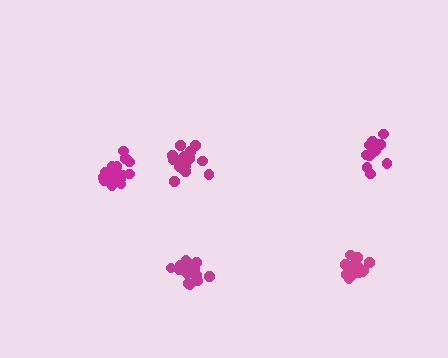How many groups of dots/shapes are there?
There are 5 groups.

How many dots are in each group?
Group 1: 13 dots, Group 2: 17 dots, Group 3: 19 dots, Group 4: 19 dots, Group 5: 18 dots (86 total).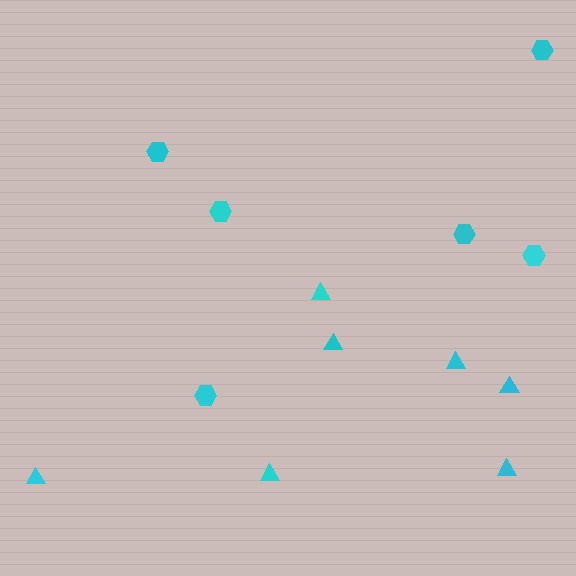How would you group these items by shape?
There are 2 groups: one group of triangles (7) and one group of hexagons (6).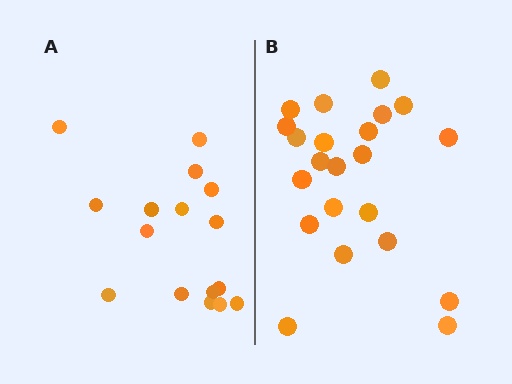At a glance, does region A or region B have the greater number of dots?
Region B (the right region) has more dots.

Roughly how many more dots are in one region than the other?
Region B has about 6 more dots than region A.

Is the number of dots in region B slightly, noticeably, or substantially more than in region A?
Region B has noticeably more, but not dramatically so. The ratio is roughly 1.4 to 1.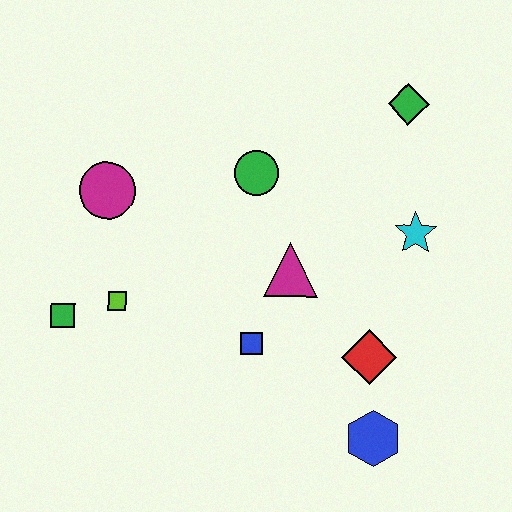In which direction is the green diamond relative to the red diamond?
The green diamond is above the red diamond.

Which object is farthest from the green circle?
The blue hexagon is farthest from the green circle.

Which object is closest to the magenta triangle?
The blue square is closest to the magenta triangle.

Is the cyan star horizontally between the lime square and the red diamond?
No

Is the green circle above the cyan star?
Yes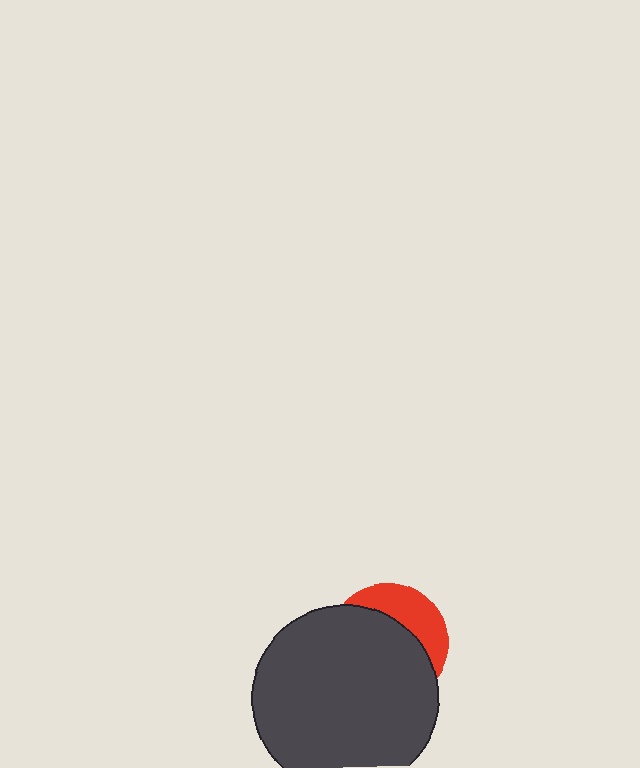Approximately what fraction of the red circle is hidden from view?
Roughly 68% of the red circle is hidden behind the dark gray circle.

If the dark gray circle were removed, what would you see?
You would see the complete red circle.